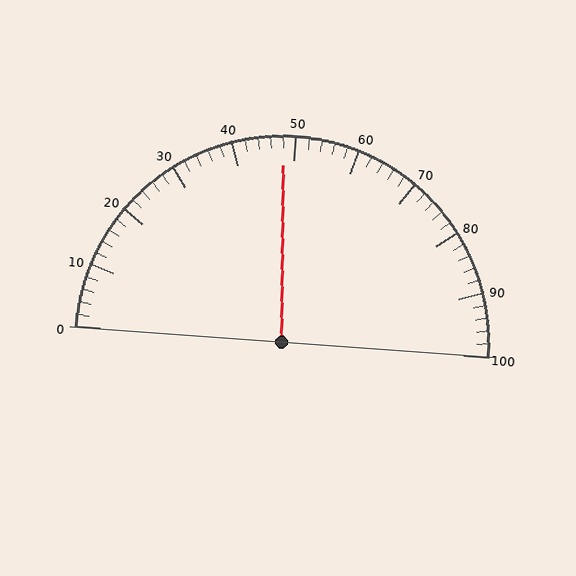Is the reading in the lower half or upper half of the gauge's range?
The reading is in the lower half of the range (0 to 100).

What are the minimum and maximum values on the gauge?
The gauge ranges from 0 to 100.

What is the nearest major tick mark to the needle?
The nearest major tick mark is 50.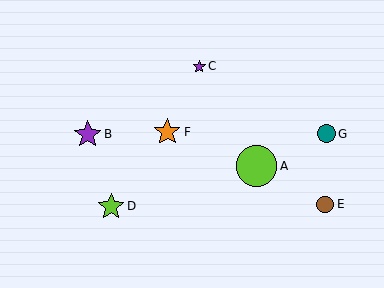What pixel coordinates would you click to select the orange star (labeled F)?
Click at (167, 132) to select the orange star F.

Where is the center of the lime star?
The center of the lime star is at (111, 206).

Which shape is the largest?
The lime circle (labeled A) is the largest.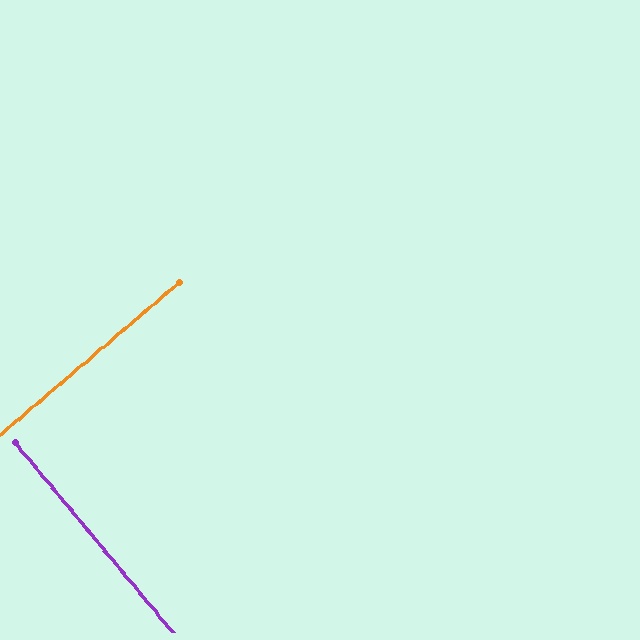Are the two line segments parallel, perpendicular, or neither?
Perpendicular — they meet at approximately 89°.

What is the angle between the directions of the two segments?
Approximately 89 degrees.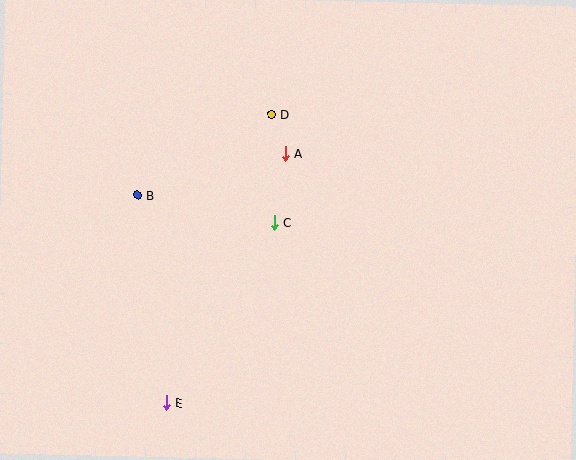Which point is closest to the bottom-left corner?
Point E is closest to the bottom-left corner.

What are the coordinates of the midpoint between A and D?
The midpoint between A and D is at (278, 134).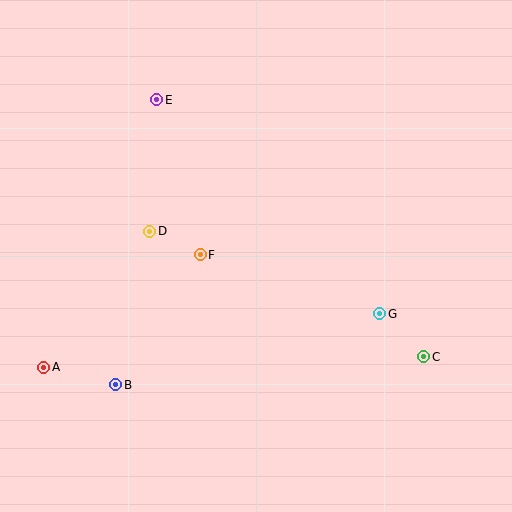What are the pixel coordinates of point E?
Point E is at (157, 100).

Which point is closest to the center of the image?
Point F at (200, 255) is closest to the center.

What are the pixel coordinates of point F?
Point F is at (200, 255).